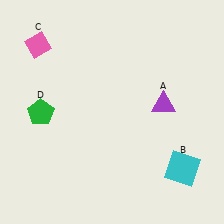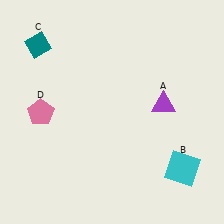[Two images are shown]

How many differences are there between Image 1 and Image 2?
There are 2 differences between the two images.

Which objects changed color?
C changed from pink to teal. D changed from green to pink.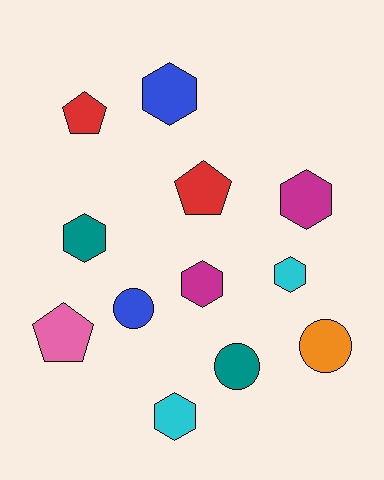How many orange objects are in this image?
There is 1 orange object.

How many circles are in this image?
There are 3 circles.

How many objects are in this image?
There are 12 objects.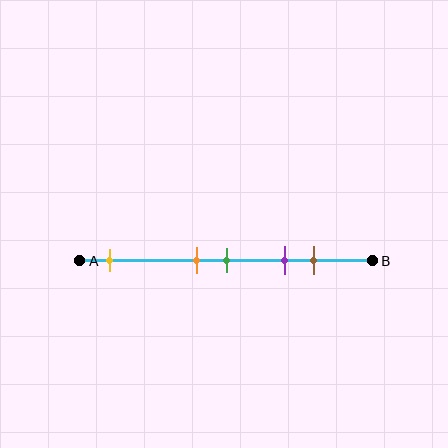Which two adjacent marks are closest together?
The orange and green marks are the closest adjacent pair.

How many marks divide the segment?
There are 5 marks dividing the segment.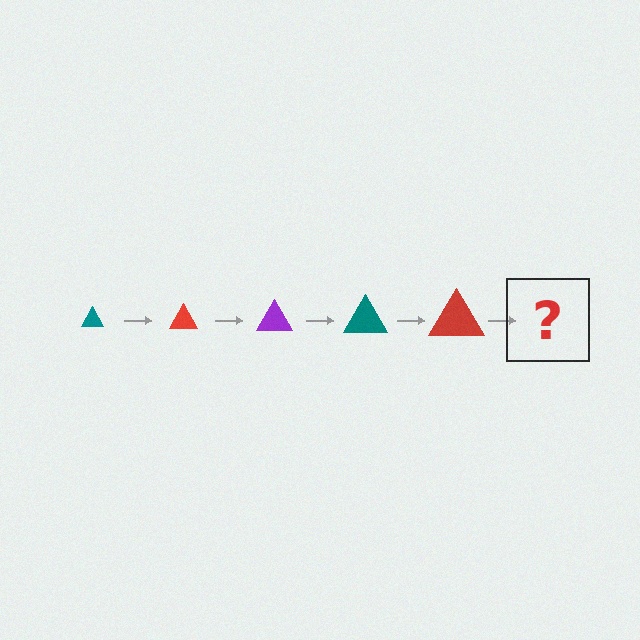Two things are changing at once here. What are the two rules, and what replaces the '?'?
The two rules are that the triangle grows larger each step and the color cycles through teal, red, and purple. The '?' should be a purple triangle, larger than the previous one.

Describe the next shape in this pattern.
It should be a purple triangle, larger than the previous one.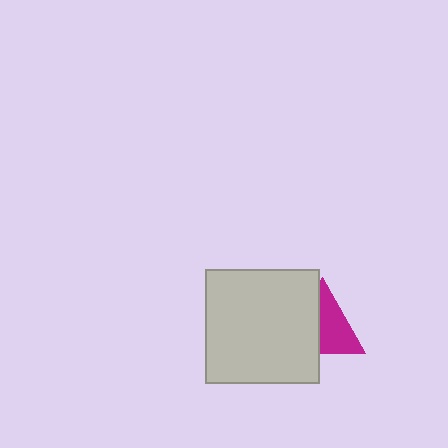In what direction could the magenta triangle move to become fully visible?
The magenta triangle could move right. That would shift it out from behind the light gray square entirely.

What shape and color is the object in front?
The object in front is a light gray square.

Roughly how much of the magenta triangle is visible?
About half of it is visible (roughly 56%).